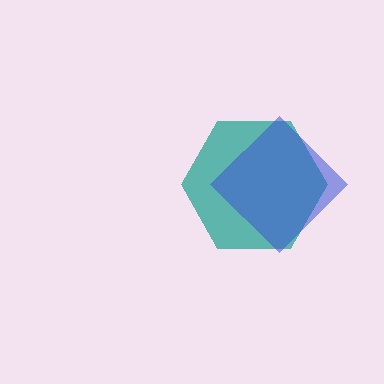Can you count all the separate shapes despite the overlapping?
Yes, there are 2 separate shapes.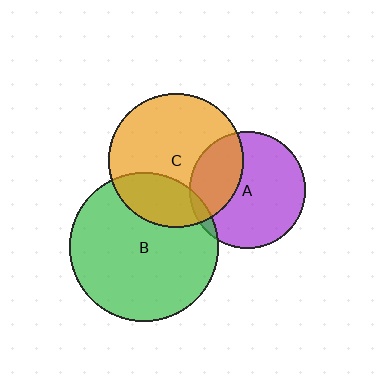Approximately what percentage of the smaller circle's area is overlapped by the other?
Approximately 25%.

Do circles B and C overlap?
Yes.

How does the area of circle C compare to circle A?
Approximately 1.3 times.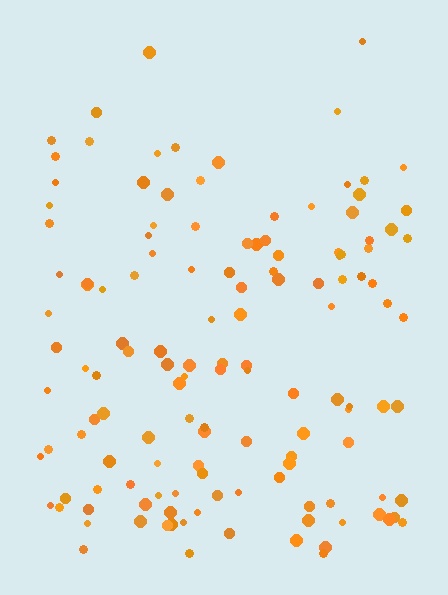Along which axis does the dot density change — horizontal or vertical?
Vertical.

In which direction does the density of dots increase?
From top to bottom, with the bottom side densest.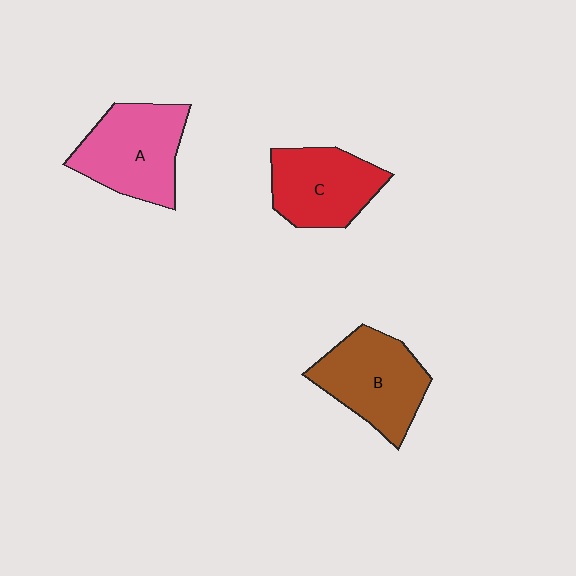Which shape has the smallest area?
Shape C (red).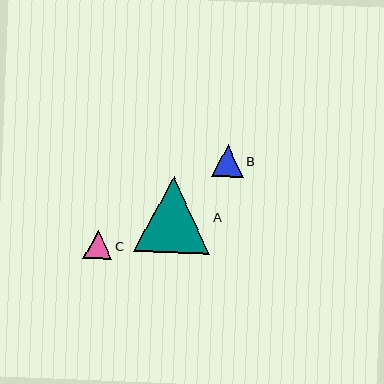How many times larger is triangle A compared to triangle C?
Triangle A is approximately 2.7 times the size of triangle C.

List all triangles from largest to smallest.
From largest to smallest: A, B, C.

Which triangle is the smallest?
Triangle C is the smallest with a size of approximately 28 pixels.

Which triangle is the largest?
Triangle A is the largest with a size of approximately 76 pixels.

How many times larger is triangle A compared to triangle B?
Triangle A is approximately 2.4 times the size of triangle B.